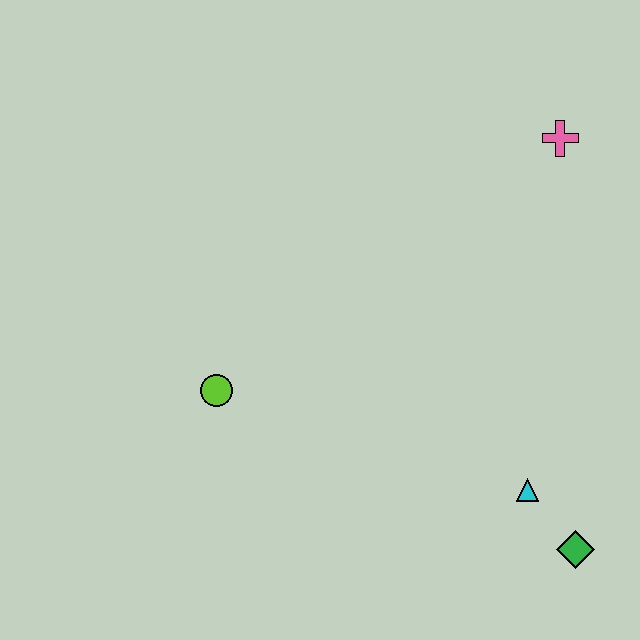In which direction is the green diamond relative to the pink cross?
The green diamond is below the pink cross.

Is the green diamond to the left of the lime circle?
No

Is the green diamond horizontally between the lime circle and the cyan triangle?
No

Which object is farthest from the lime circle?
The pink cross is farthest from the lime circle.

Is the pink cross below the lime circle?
No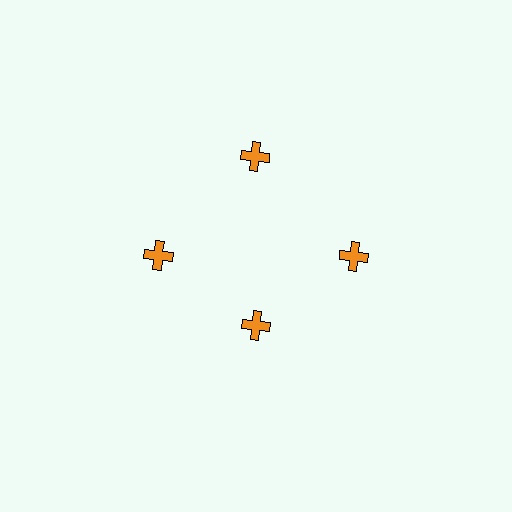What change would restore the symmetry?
The symmetry would be restored by moving it outward, back onto the ring so that all 4 crosses sit at equal angles and equal distance from the center.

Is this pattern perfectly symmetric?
No. The 4 orange crosses are arranged in a ring, but one element near the 6 o'clock position is pulled inward toward the center, breaking the 4-fold rotational symmetry.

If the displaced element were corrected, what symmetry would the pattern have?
It would have 4-fold rotational symmetry — the pattern would map onto itself every 90 degrees.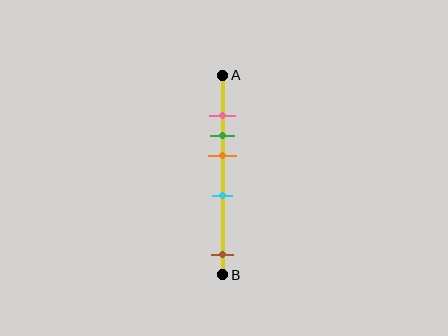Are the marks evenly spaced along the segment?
No, the marks are not evenly spaced.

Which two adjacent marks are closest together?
The pink and green marks are the closest adjacent pair.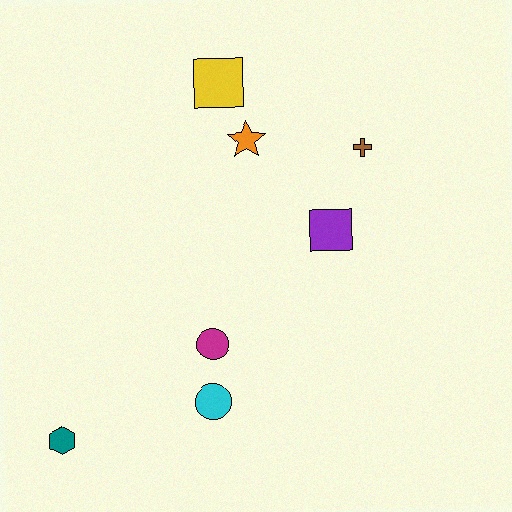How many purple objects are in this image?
There is 1 purple object.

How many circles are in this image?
There are 2 circles.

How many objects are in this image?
There are 7 objects.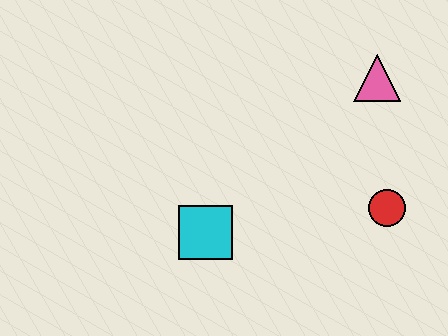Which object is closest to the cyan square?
The red circle is closest to the cyan square.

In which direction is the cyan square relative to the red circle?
The cyan square is to the left of the red circle.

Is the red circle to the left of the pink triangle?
No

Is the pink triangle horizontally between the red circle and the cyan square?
Yes